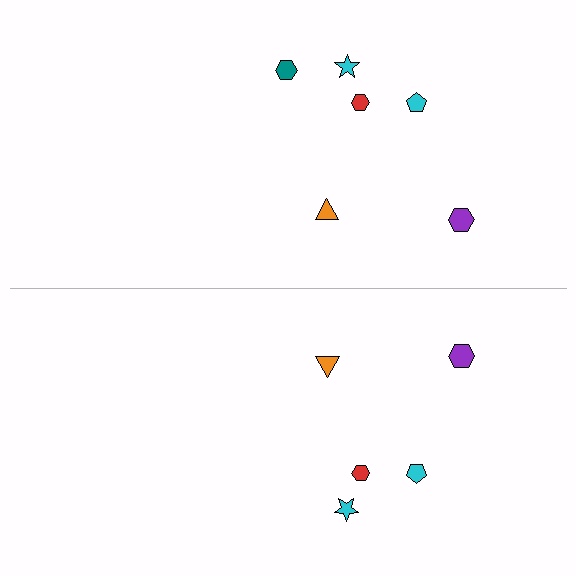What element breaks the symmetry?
A teal hexagon is missing from the bottom side.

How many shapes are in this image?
There are 11 shapes in this image.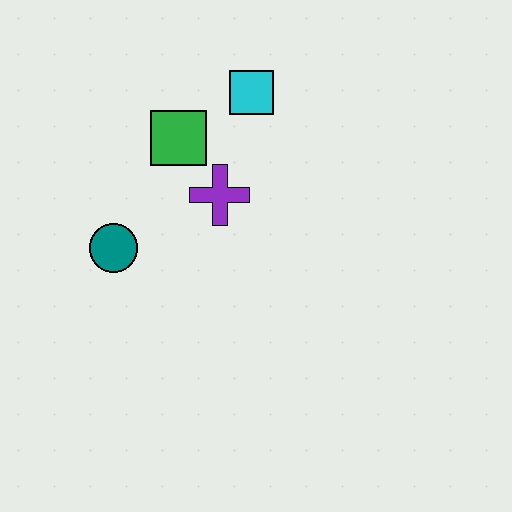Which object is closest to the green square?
The purple cross is closest to the green square.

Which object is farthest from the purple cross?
The teal circle is farthest from the purple cross.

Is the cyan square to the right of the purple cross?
Yes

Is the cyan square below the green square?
No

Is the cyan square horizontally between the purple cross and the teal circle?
No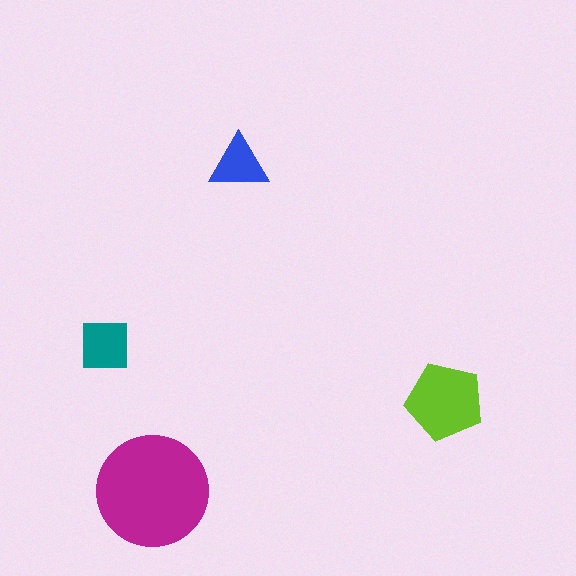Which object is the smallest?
The blue triangle.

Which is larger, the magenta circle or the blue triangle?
The magenta circle.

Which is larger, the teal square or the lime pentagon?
The lime pentagon.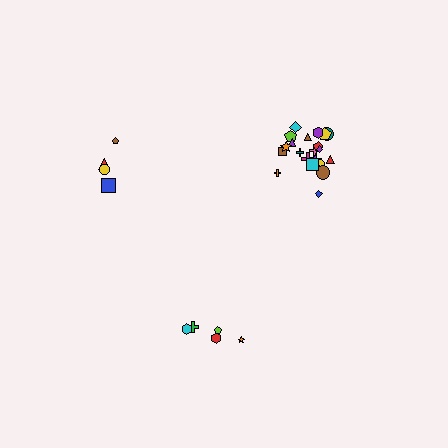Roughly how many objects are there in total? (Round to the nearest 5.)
Roughly 30 objects in total.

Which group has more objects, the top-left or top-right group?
The top-right group.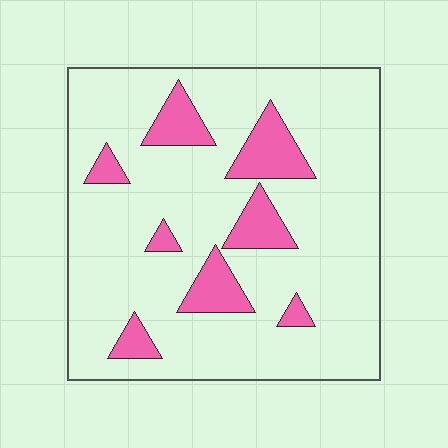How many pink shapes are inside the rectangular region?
8.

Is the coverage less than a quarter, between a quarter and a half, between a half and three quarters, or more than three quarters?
Less than a quarter.